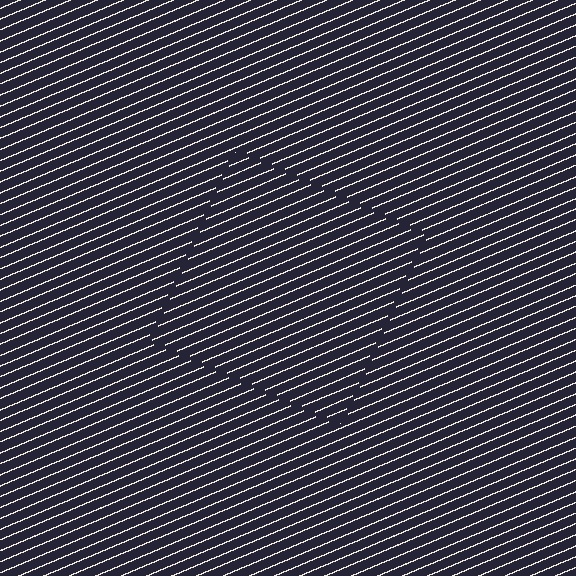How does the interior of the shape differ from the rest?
The interior of the shape contains the same grating, shifted by half a period — the contour is defined by the phase discontinuity where line-ends from the inner and outer gratings abut.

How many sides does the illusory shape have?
4 sides — the line-ends trace a square.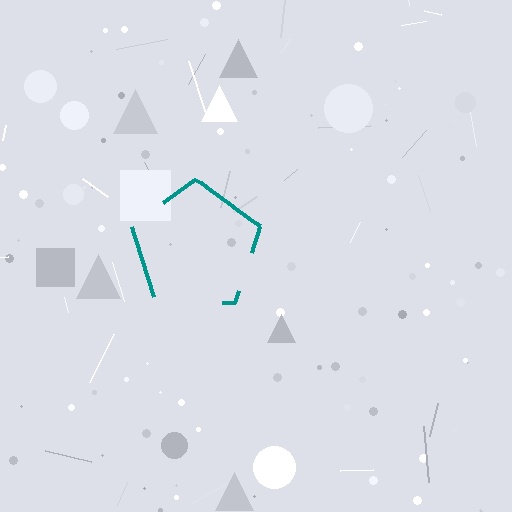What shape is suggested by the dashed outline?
The dashed outline suggests a pentagon.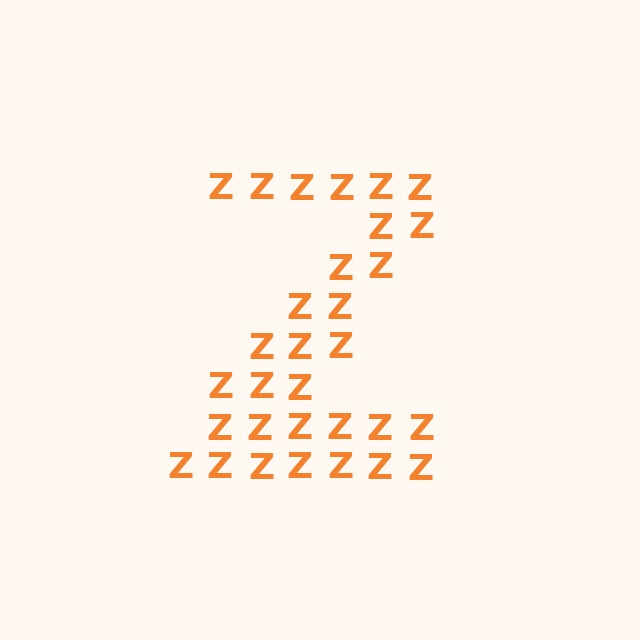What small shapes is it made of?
It is made of small letter Z's.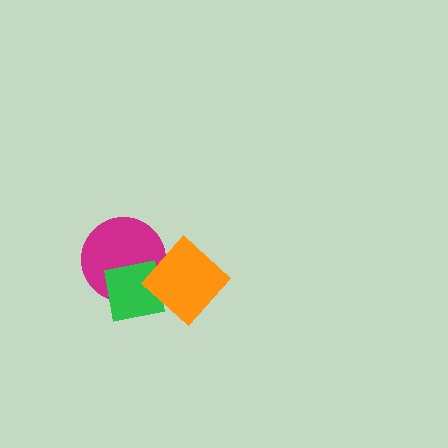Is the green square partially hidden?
Yes, it is partially covered by another shape.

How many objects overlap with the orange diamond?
2 objects overlap with the orange diamond.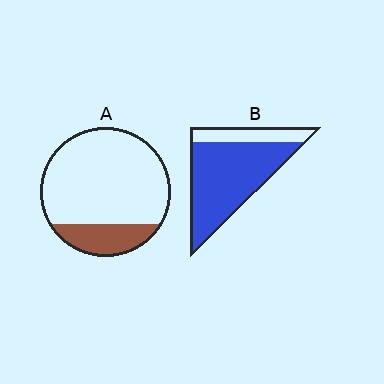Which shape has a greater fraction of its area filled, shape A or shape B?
Shape B.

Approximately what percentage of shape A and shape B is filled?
A is approximately 20% and B is approximately 80%.